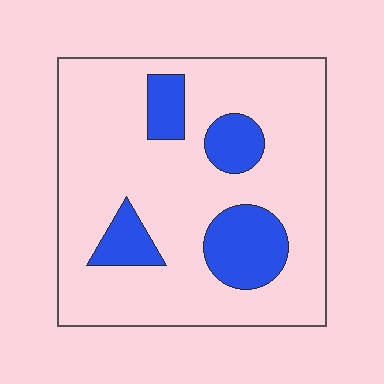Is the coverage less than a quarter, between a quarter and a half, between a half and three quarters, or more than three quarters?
Less than a quarter.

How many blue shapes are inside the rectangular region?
4.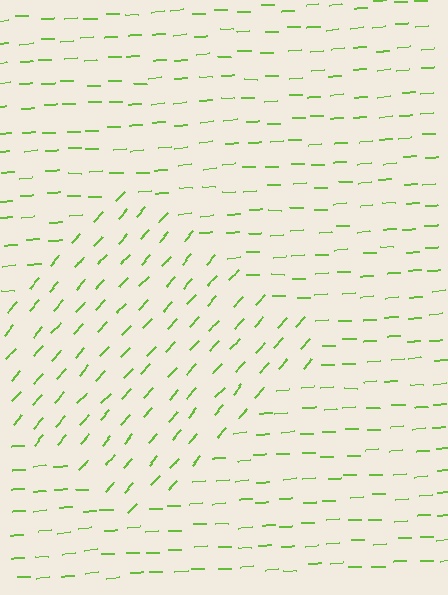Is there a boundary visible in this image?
Yes, there is a texture boundary formed by a change in line orientation.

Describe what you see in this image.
The image is filled with small lime line segments. A diamond region in the image has lines oriented differently from the surrounding lines, creating a visible texture boundary.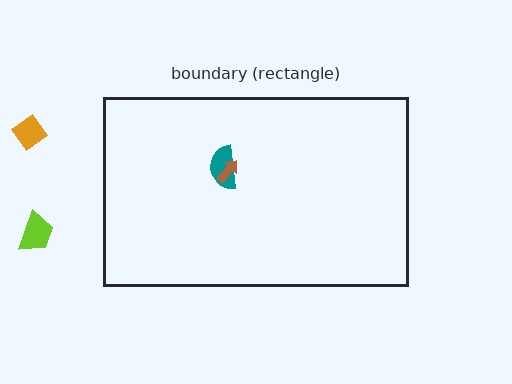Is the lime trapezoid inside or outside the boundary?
Outside.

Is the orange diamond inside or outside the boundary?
Outside.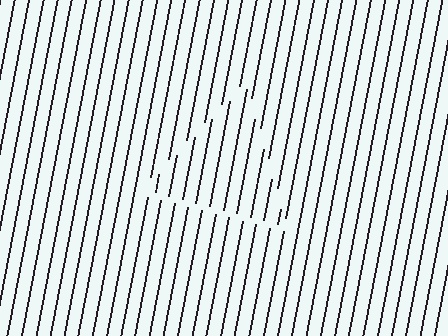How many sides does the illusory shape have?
3 sides — the line-ends trace a triangle.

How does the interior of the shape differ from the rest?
The interior of the shape contains the same grating, shifted by half a period — the contour is defined by the phase discontinuity where line-ends from the inner and outer gratings abut.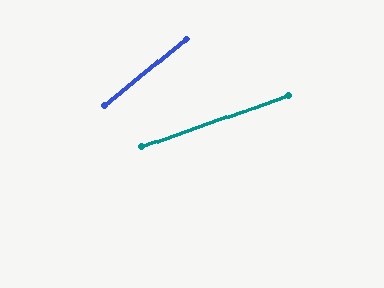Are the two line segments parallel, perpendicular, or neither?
Neither parallel nor perpendicular — they differ by about 20°.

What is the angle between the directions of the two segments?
Approximately 20 degrees.